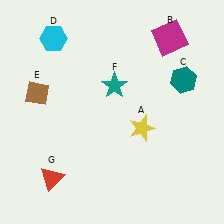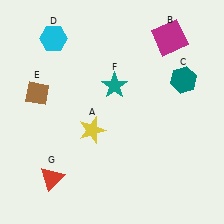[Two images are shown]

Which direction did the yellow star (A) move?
The yellow star (A) moved left.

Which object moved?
The yellow star (A) moved left.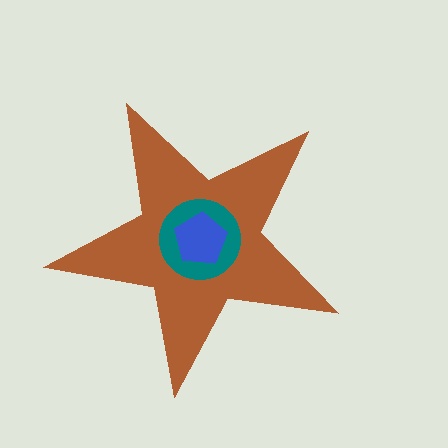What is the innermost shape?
The blue pentagon.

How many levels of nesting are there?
3.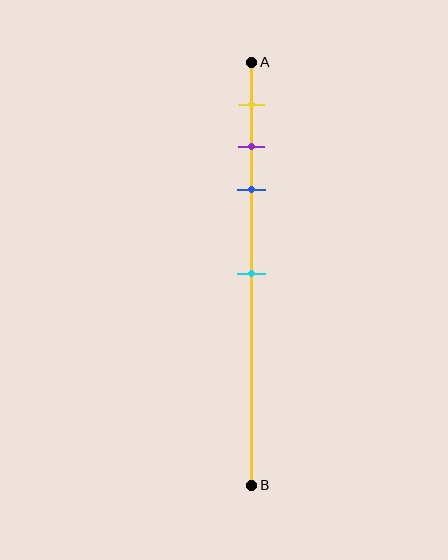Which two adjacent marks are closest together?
The purple and blue marks are the closest adjacent pair.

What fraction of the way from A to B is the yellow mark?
The yellow mark is approximately 10% (0.1) of the way from A to B.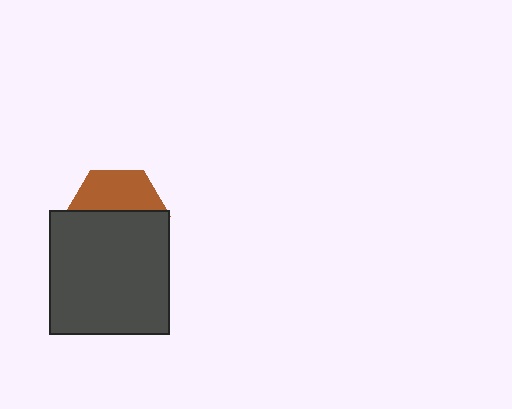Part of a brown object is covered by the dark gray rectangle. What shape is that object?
It is a hexagon.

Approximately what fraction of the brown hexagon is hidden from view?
Roughly 60% of the brown hexagon is hidden behind the dark gray rectangle.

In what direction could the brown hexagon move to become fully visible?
The brown hexagon could move up. That would shift it out from behind the dark gray rectangle entirely.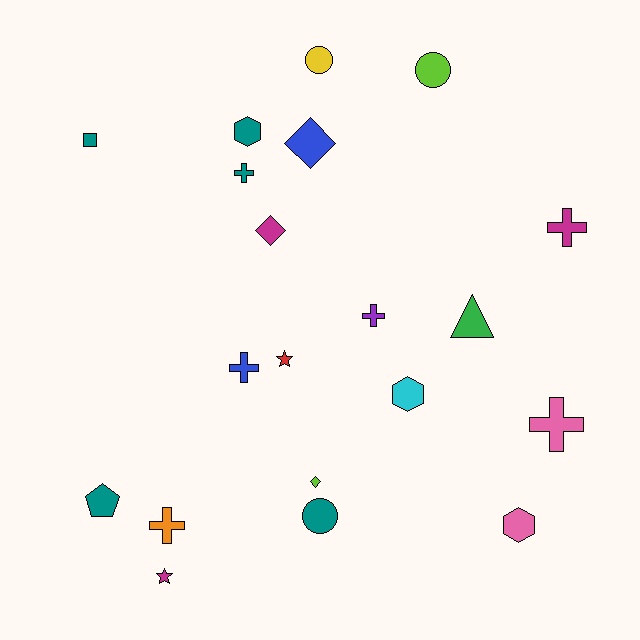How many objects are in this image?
There are 20 objects.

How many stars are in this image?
There are 2 stars.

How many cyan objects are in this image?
There is 1 cyan object.